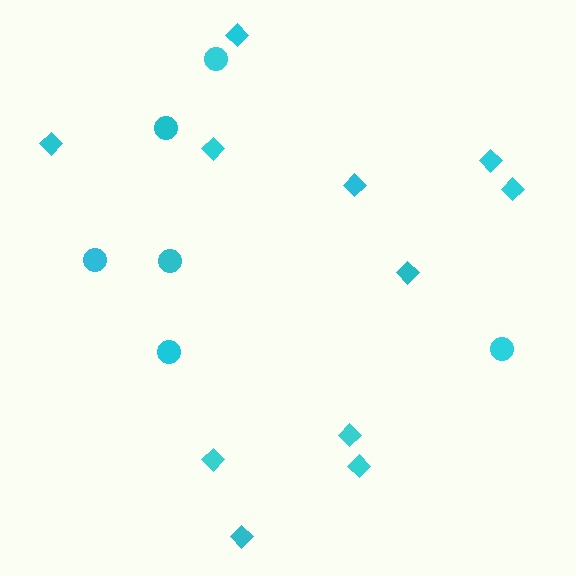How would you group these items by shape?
There are 2 groups: one group of diamonds (11) and one group of circles (6).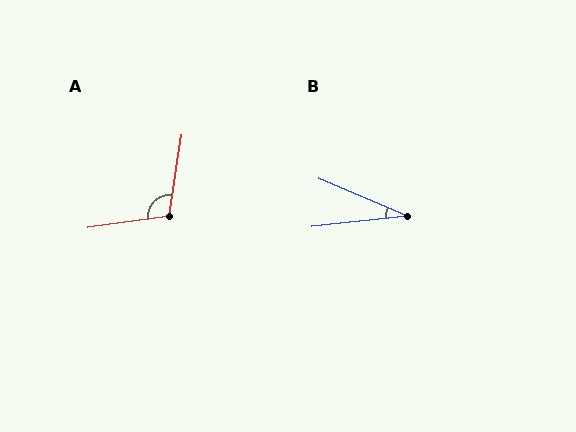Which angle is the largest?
A, at approximately 107 degrees.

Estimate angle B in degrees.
Approximately 29 degrees.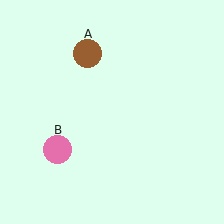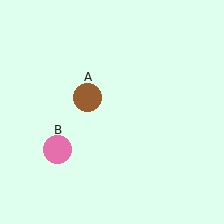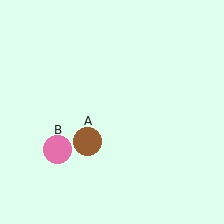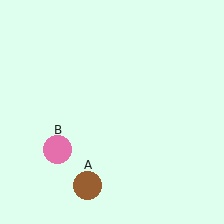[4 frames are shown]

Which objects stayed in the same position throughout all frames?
Pink circle (object B) remained stationary.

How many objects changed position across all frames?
1 object changed position: brown circle (object A).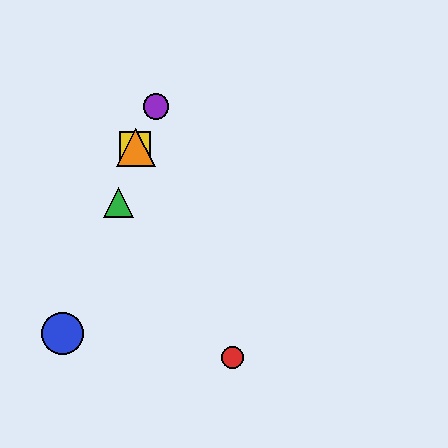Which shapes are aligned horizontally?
The yellow square, the orange triangle are aligned horizontally.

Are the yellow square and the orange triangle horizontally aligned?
Yes, both are at y≈147.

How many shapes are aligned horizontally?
2 shapes (the yellow square, the orange triangle) are aligned horizontally.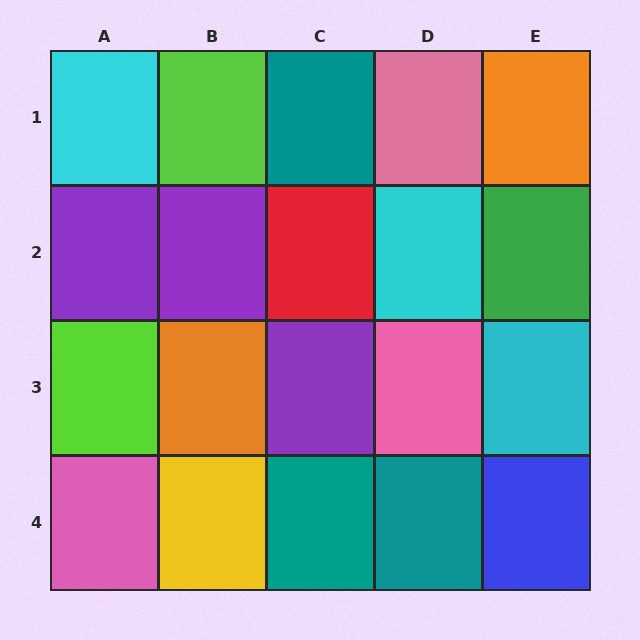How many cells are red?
1 cell is red.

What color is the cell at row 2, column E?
Green.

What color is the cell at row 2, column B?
Purple.